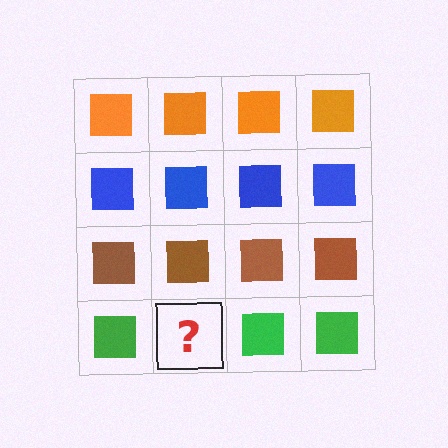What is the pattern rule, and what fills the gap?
The rule is that each row has a consistent color. The gap should be filled with a green square.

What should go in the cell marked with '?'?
The missing cell should contain a green square.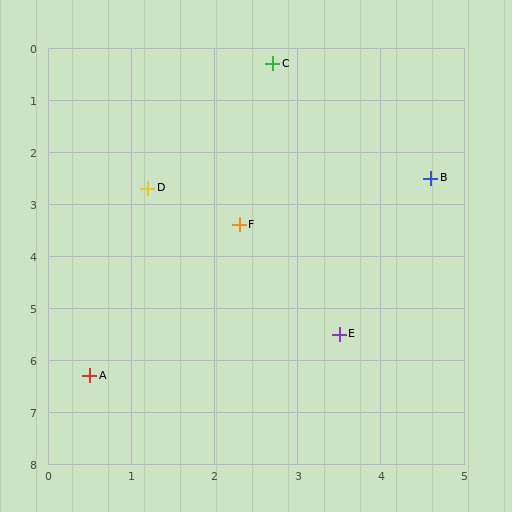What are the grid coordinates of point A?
Point A is at approximately (0.5, 6.3).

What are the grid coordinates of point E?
Point E is at approximately (3.5, 5.5).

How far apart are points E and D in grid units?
Points E and D are about 3.6 grid units apart.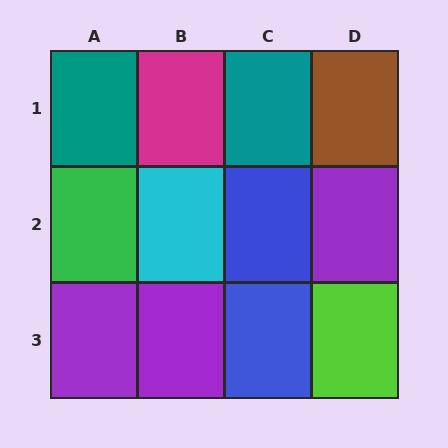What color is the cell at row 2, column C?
Blue.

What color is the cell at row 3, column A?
Purple.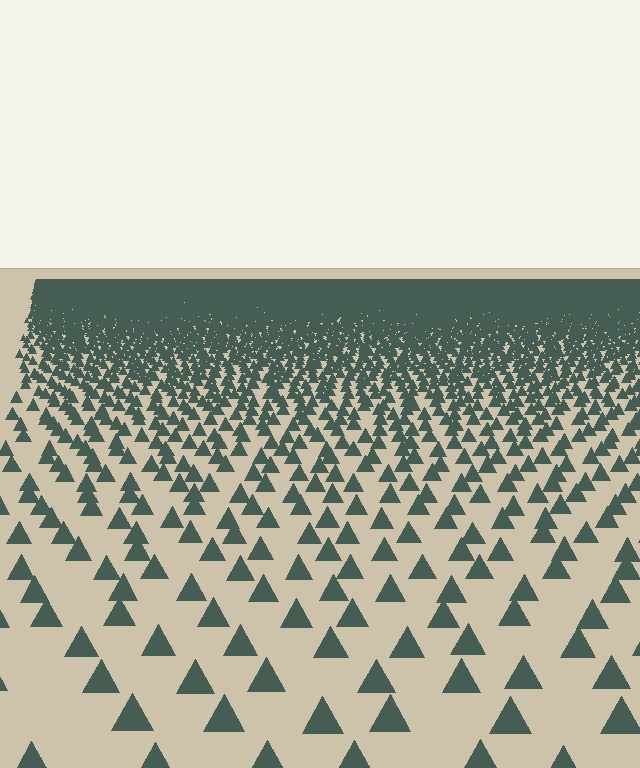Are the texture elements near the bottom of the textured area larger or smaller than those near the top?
Larger. Near the bottom, elements are closer to the viewer and appear at a bigger on-screen size.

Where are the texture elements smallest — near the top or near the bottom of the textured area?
Near the top.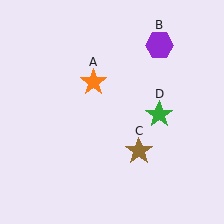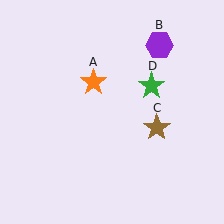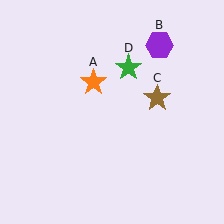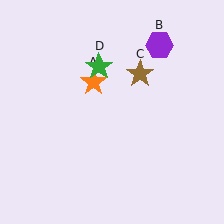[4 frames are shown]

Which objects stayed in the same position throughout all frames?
Orange star (object A) and purple hexagon (object B) remained stationary.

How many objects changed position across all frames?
2 objects changed position: brown star (object C), green star (object D).